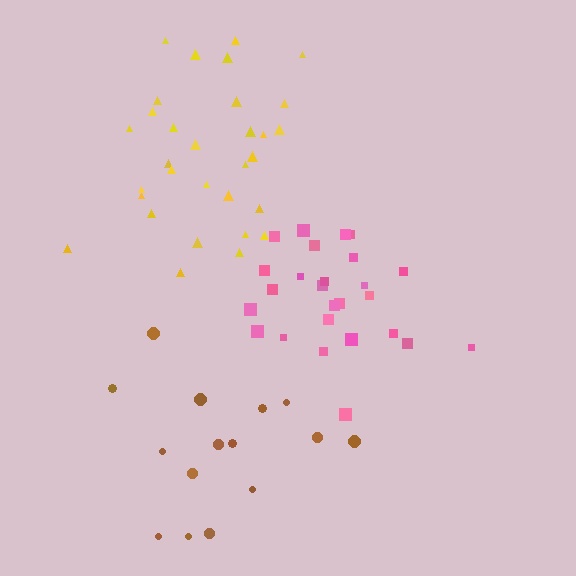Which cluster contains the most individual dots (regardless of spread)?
Yellow (31).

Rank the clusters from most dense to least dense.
pink, yellow, brown.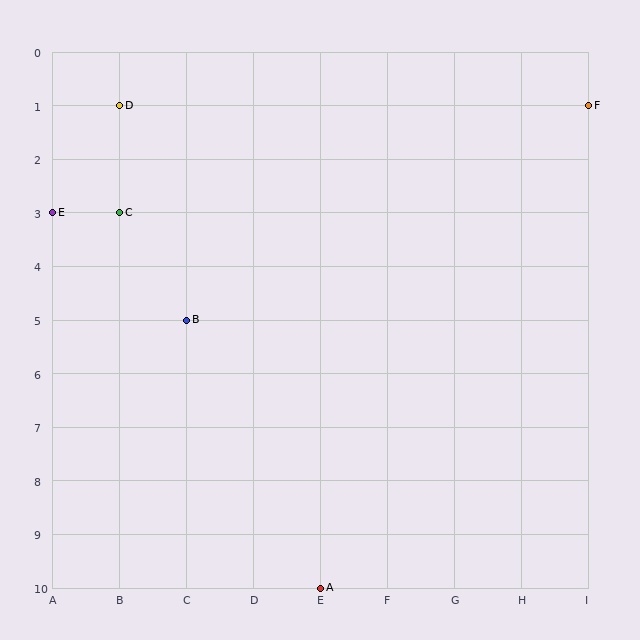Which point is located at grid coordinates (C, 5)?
Point B is at (C, 5).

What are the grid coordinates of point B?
Point B is at grid coordinates (C, 5).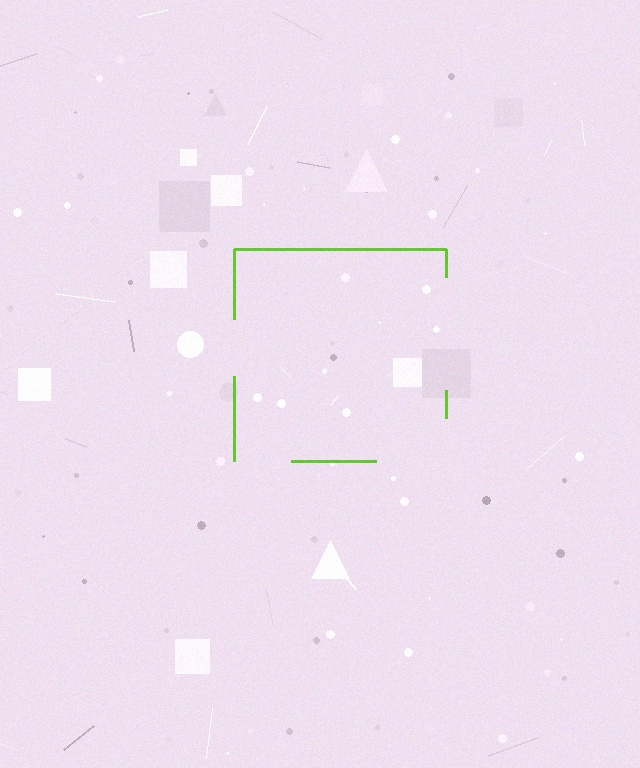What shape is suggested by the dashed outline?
The dashed outline suggests a square.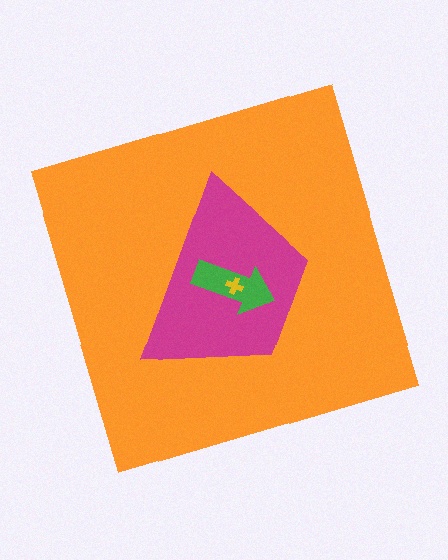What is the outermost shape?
The orange square.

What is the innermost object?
The yellow cross.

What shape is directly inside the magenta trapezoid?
The green arrow.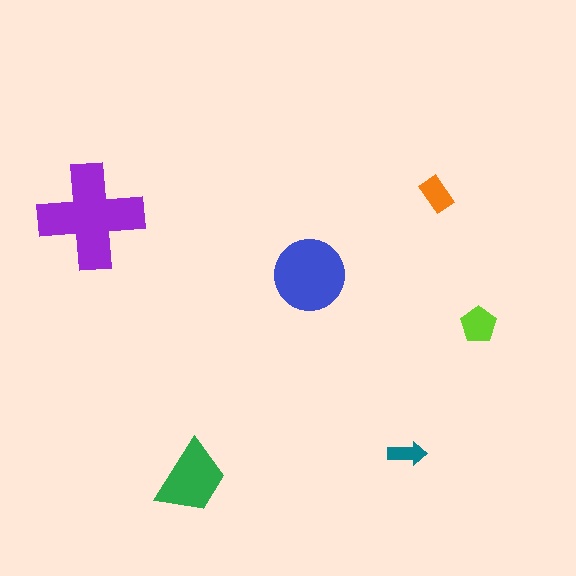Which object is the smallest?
The teal arrow.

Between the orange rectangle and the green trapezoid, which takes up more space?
The green trapezoid.